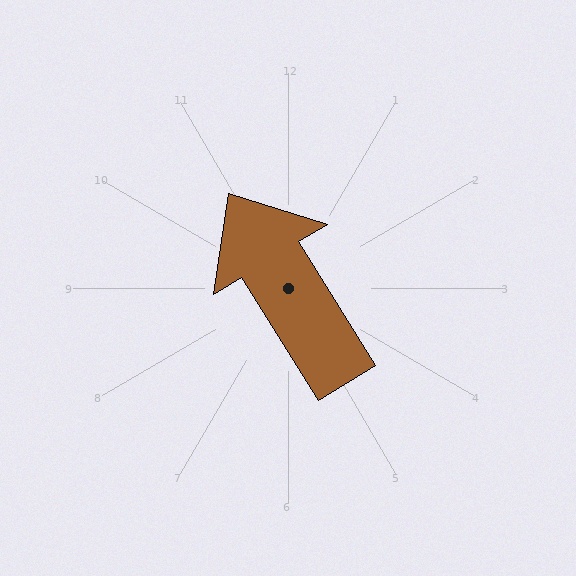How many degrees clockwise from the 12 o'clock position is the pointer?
Approximately 328 degrees.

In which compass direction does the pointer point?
Northwest.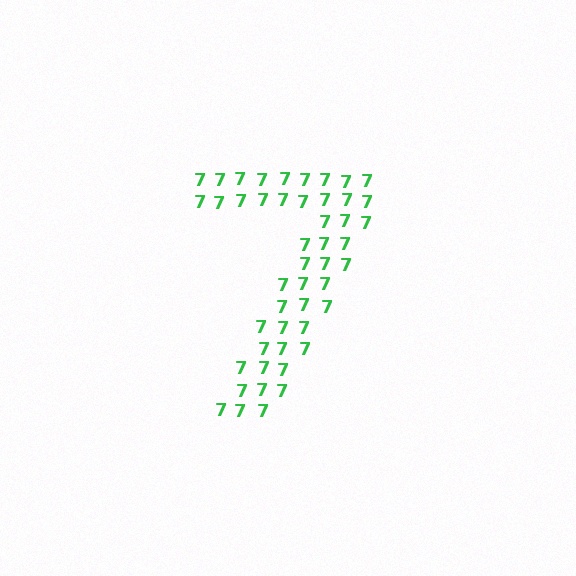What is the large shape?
The large shape is the digit 7.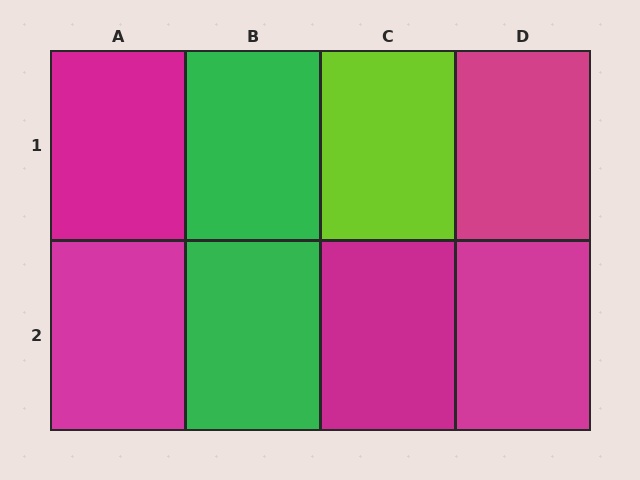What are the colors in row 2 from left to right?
Magenta, green, magenta, magenta.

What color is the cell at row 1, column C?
Lime.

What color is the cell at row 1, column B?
Green.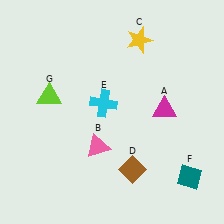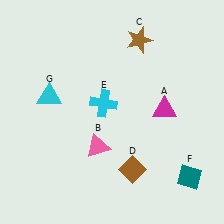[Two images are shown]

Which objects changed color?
C changed from yellow to brown. G changed from lime to cyan.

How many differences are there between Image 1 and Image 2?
There are 2 differences between the two images.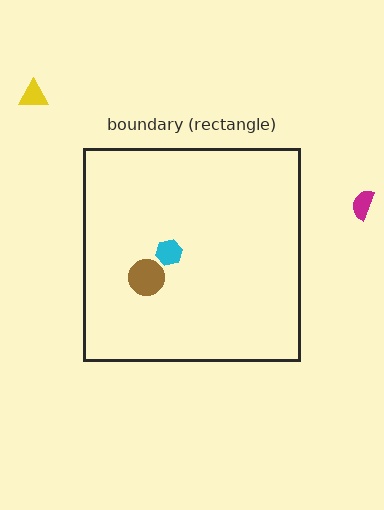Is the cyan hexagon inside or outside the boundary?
Inside.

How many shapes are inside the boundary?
2 inside, 2 outside.